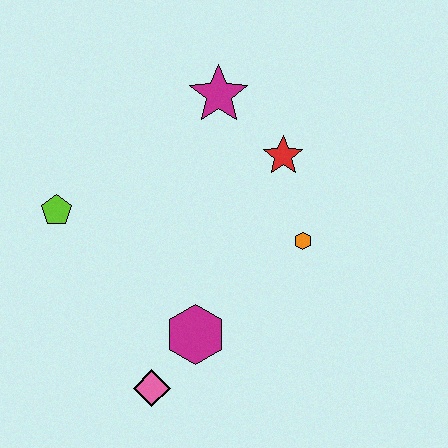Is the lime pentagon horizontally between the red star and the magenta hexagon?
No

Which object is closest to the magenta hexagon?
The pink diamond is closest to the magenta hexagon.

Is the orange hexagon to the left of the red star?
No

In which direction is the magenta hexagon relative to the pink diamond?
The magenta hexagon is above the pink diamond.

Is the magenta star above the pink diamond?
Yes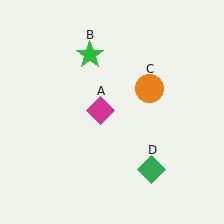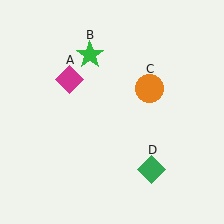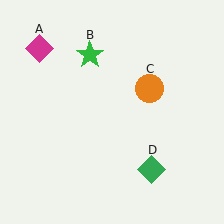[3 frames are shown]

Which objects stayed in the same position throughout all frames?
Green star (object B) and orange circle (object C) and green diamond (object D) remained stationary.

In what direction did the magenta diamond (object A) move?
The magenta diamond (object A) moved up and to the left.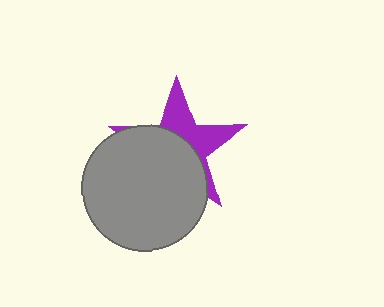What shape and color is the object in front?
The object in front is a gray circle.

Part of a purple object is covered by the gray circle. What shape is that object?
It is a star.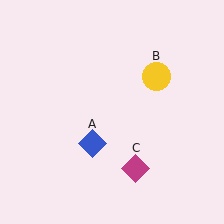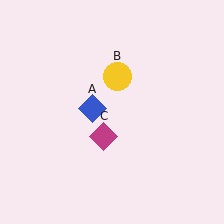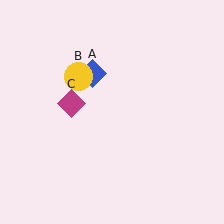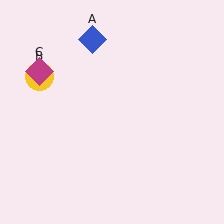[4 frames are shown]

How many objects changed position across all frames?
3 objects changed position: blue diamond (object A), yellow circle (object B), magenta diamond (object C).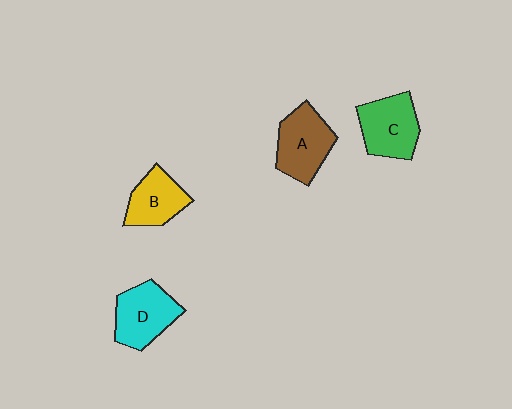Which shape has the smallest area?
Shape B (yellow).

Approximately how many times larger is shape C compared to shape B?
Approximately 1.2 times.